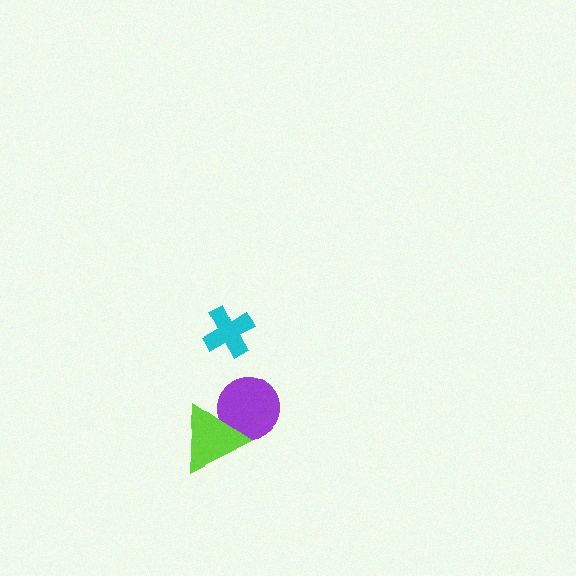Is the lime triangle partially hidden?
No, no other shape covers it.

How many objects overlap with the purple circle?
1 object overlaps with the purple circle.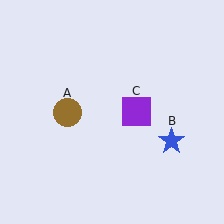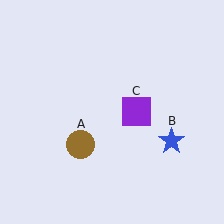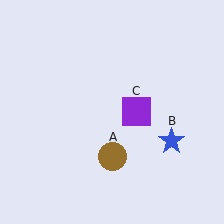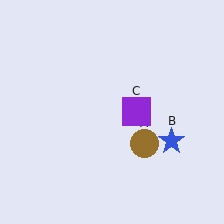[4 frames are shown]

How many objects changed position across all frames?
1 object changed position: brown circle (object A).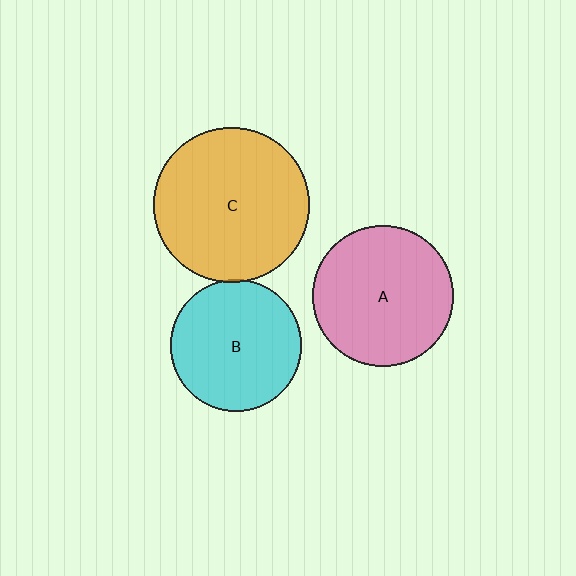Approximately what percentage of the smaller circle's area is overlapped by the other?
Approximately 5%.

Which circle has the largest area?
Circle C (orange).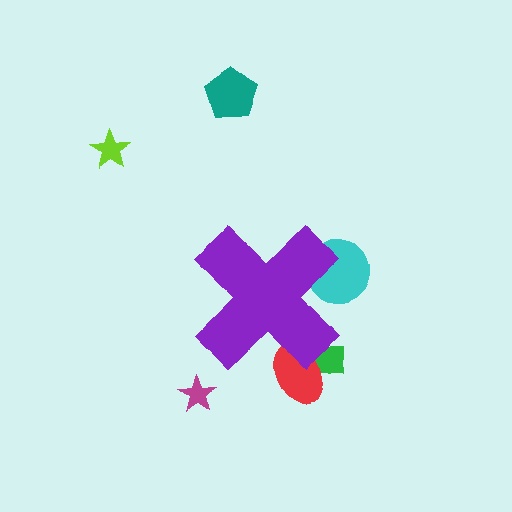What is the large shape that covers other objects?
A purple cross.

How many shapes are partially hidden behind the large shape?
3 shapes are partially hidden.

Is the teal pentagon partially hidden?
No, the teal pentagon is fully visible.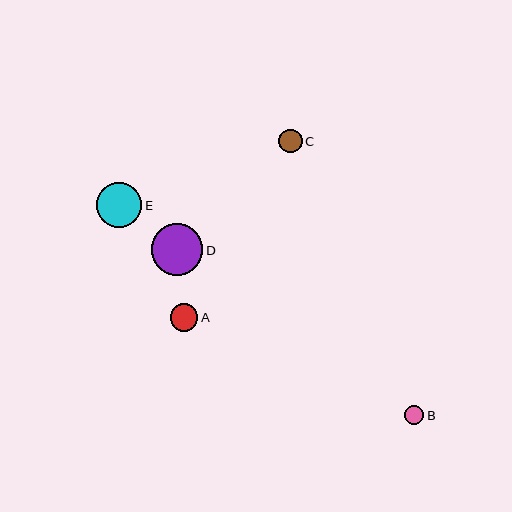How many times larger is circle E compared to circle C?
Circle E is approximately 2.0 times the size of circle C.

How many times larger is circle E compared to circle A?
Circle E is approximately 1.6 times the size of circle A.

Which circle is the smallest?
Circle B is the smallest with a size of approximately 19 pixels.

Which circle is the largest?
Circle D is the largest with a size of approximately 51 pixels.